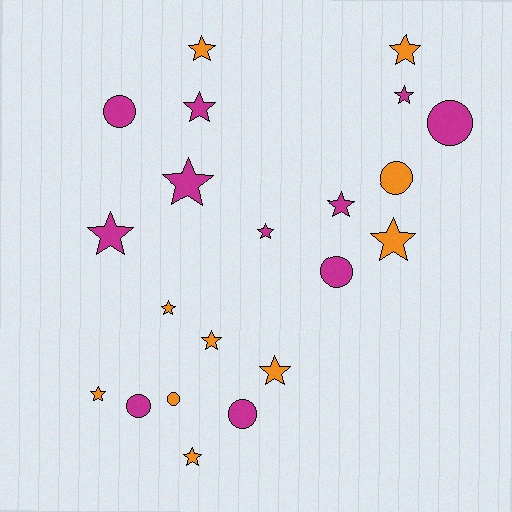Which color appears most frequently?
Magenta, with 11 objects.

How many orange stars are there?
There are 8 orange stars.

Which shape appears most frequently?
Star, with 14 objects.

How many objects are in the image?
There are 21 objects.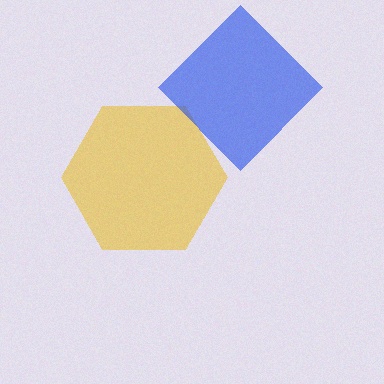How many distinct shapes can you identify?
There are 2 distinct shapes: a yellow hexagon, a blue diamond.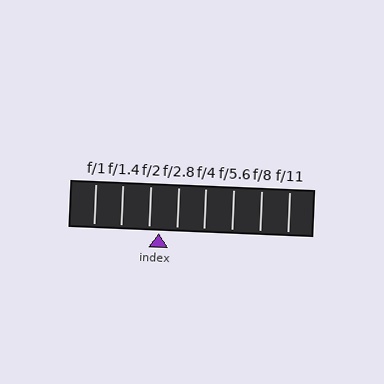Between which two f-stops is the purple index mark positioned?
The index mark is between f/2 and f/2.8.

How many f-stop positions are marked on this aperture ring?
There are 8 f-stop positions marked.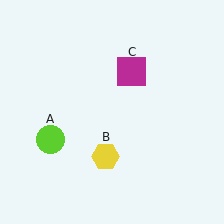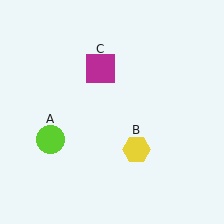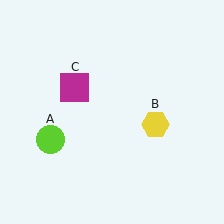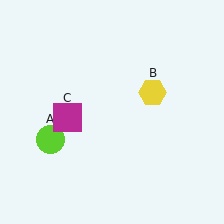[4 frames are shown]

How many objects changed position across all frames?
2 objects changed position: yellow hexagon (object B), magenta square (object C).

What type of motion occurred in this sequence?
The yellow hexagon (object B), magenta square (object C) rotated counterclockwise around the center of the scene.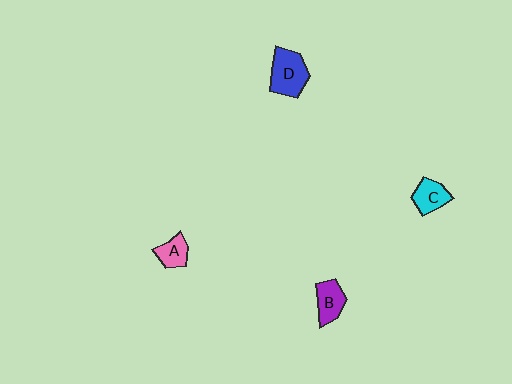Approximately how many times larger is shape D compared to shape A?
Approximately 1.8 times.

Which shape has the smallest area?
Shape A (pink).